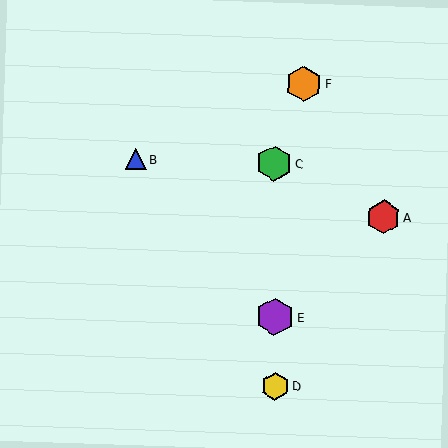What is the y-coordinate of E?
Object E is at y≈317.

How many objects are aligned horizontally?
2 objects (B, C) are aligned horizontally.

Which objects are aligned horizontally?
Objects B, C are aligned horizontally.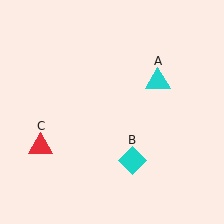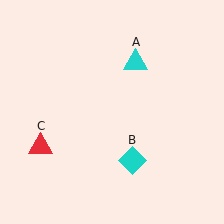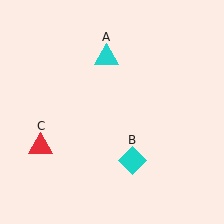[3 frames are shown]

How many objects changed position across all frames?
1 object changed position: cyan triangle (object A).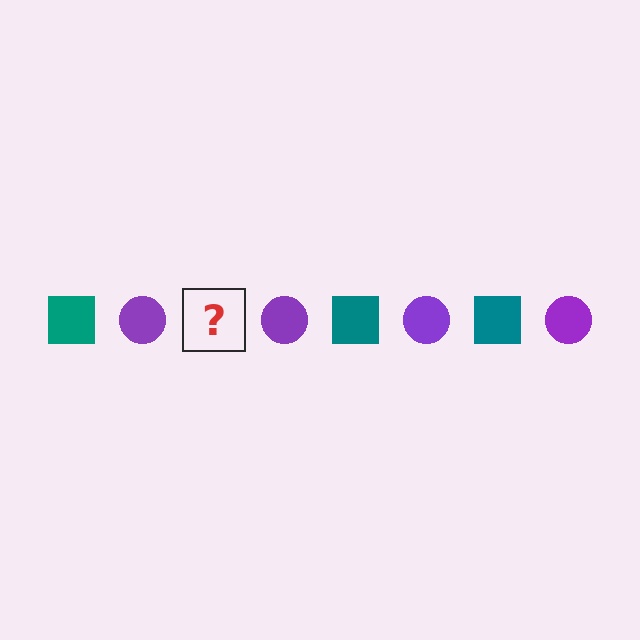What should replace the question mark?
The question mark should be replaced with a teal square.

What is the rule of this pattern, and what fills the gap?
The rule is that the pattern alternates between teal square and purple circle. The gap should be filled with a teal square.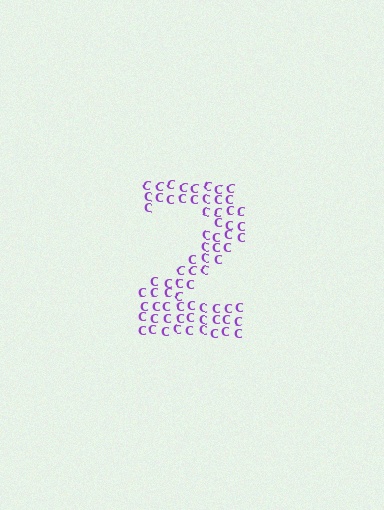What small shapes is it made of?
It is made of small letter C's.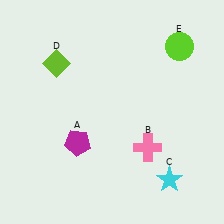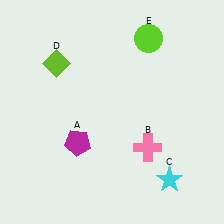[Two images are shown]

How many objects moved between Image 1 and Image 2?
1 object moved between the two images.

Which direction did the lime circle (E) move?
The lime circle (E) moved left.